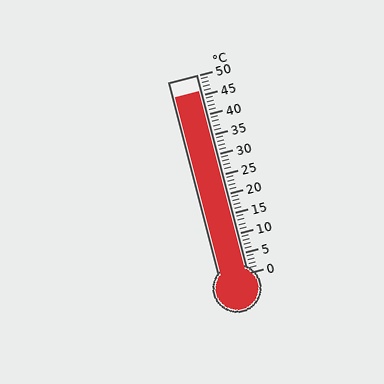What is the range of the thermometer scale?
The thermometer scale ranges from 0°C to 50°C.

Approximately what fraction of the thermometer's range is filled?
The thermometer is filled to approximately 90% of its range.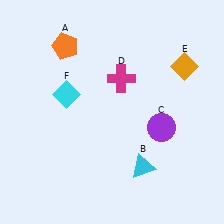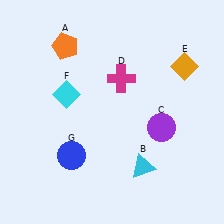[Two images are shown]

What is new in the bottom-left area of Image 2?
A blue circle (G) was added in the bottom-left area of Image 2.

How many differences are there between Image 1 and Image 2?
There is 1 difference between the two images.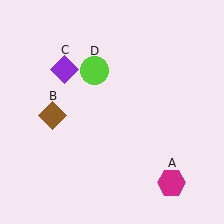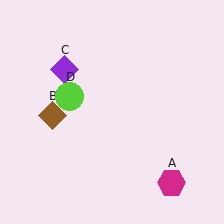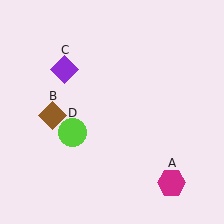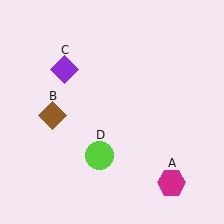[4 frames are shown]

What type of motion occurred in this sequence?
The lime circle (object D) rotated counterclockwise around the center of the scene.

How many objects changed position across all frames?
1 object changed position: lime circle (object D).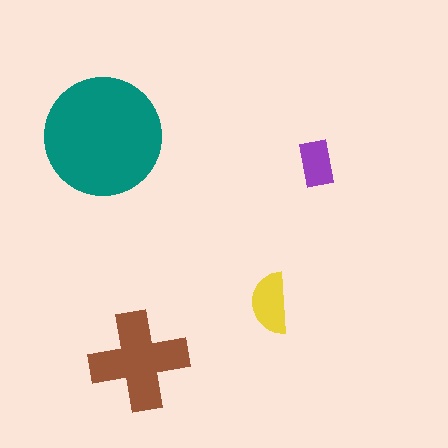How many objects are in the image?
There are 4 objects in the image.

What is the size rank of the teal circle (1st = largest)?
1st.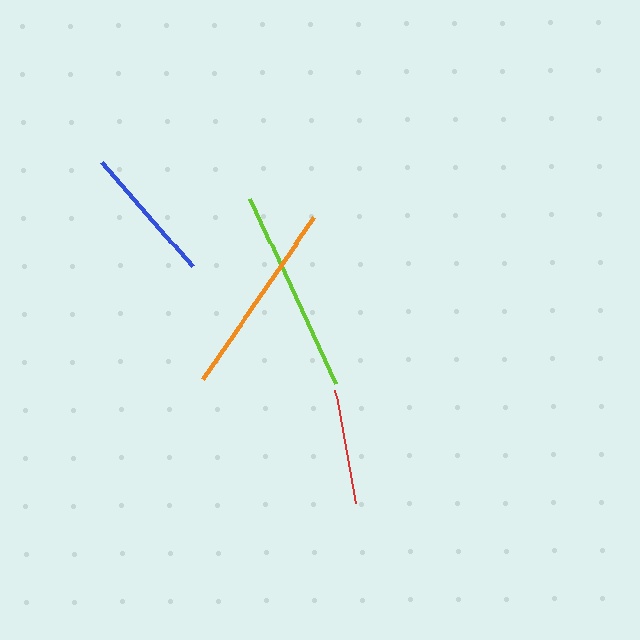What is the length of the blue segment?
The blue segment is approximately 137 pixels long.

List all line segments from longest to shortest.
From longest to shortest: lime, orange, blue, red.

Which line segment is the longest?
The lime line is the longest at approximately 204 pixels.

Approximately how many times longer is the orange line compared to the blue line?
The orange line is approximately 1.4 times the length of the blue line.